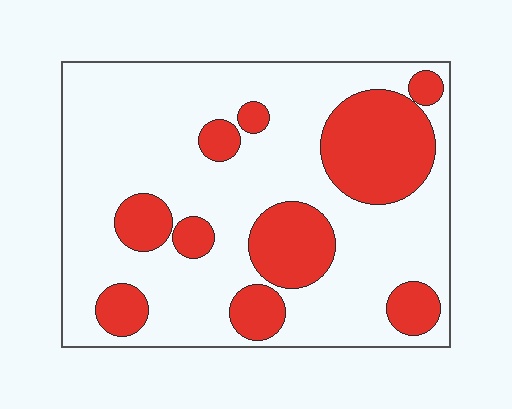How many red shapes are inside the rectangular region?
10.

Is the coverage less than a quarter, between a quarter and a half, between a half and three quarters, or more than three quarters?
Between a quarter and a half.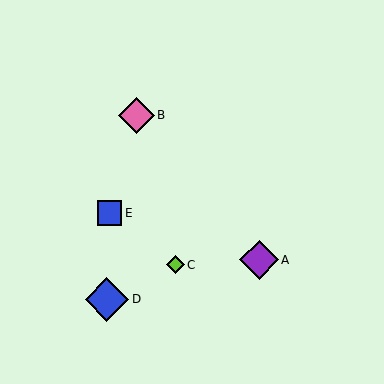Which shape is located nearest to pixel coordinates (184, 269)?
The lime diamond (labeled C) at (175, 265) is nearest to that location.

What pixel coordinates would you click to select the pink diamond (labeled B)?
Click at (136, 115) to select the pink diamond B.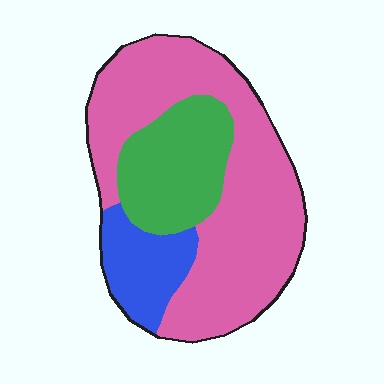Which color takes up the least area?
Blue, at roughly 15%.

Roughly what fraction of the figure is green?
Green takes up about one quarter (1/4) of the figure.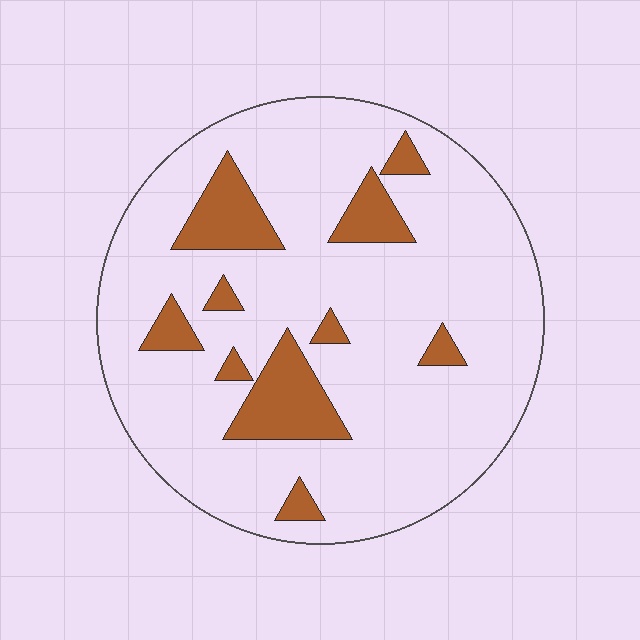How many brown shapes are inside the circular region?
10.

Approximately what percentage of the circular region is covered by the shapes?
Approximately 15%.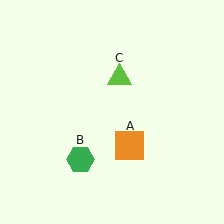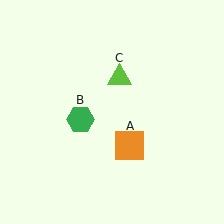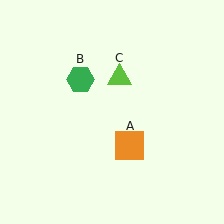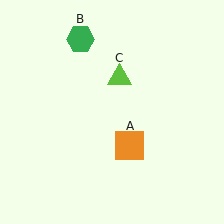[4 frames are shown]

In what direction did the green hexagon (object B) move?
The green hexagon (object B) moved up.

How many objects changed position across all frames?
1 object changed position: green hexagon (object B).